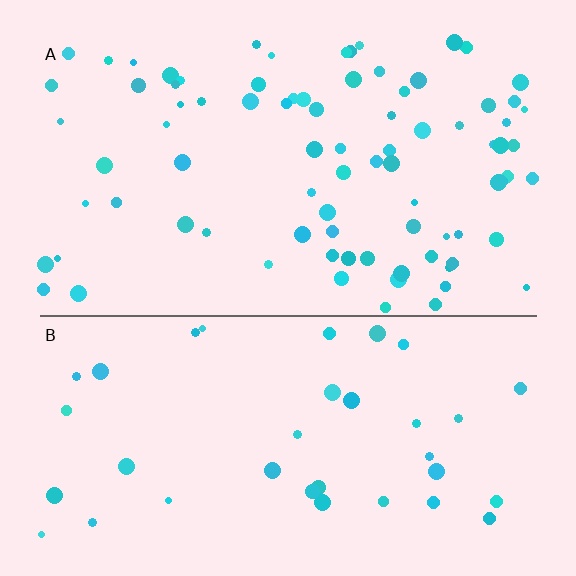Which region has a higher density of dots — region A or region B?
A (the top).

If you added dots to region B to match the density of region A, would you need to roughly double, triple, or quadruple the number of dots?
Approximately double.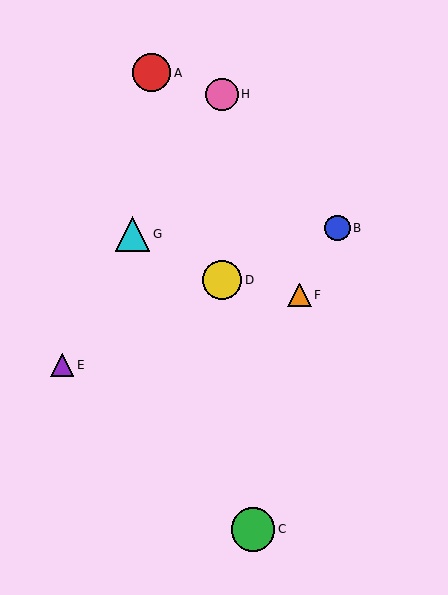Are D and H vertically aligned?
Yes, both are at x≈222.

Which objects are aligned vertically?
Objects D, H are aligned vertically.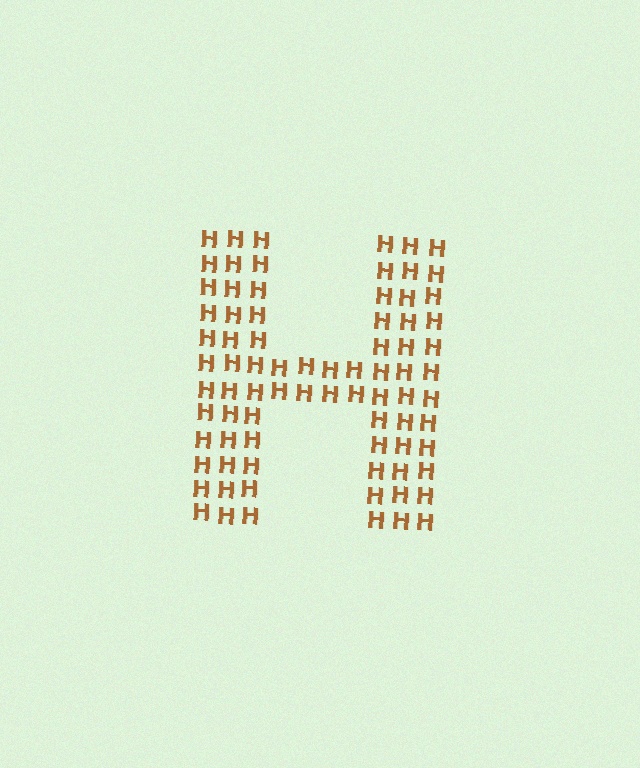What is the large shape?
The large shape is the letter H.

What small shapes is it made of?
It is made of small letter H's.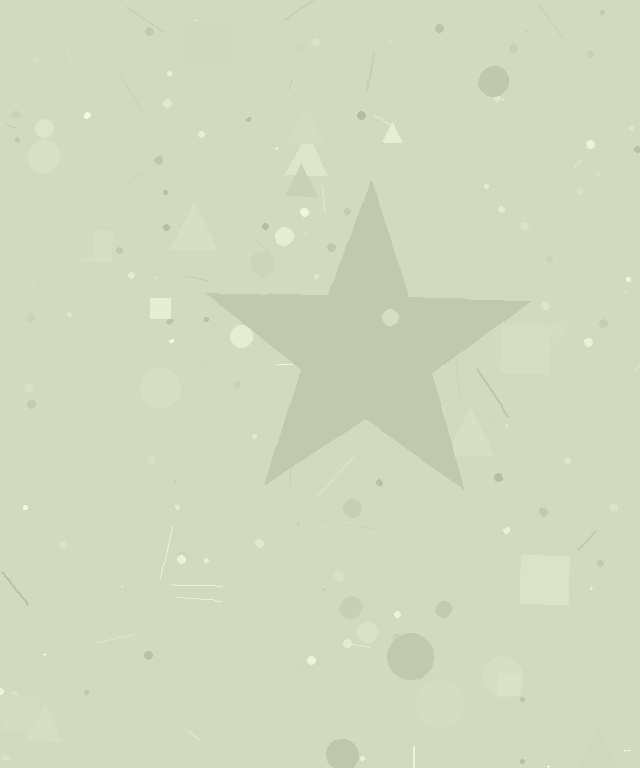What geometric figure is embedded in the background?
A star is embedded in the background.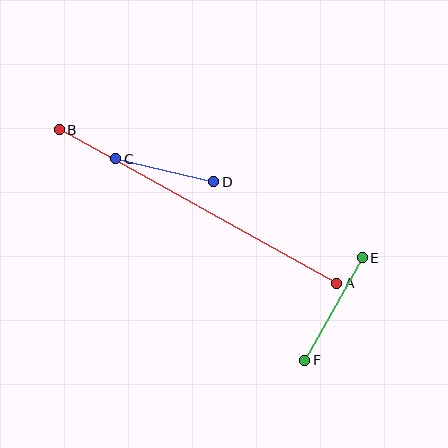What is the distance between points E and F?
The distance is approximately 117 pixels.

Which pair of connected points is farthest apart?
Points A and B are farthest apart.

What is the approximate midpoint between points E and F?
The midpoint is at approximately (333, 309) pixels.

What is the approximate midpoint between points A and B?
The midpoint is at approximately (198, 206) pixels.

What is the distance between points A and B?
The distance is approximately 317 pixels.